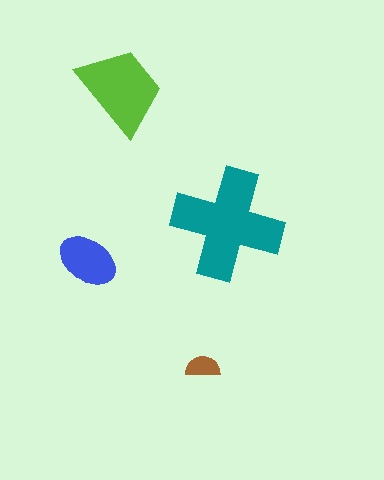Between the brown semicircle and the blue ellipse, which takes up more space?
The blue ellipse.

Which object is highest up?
The lime trapezoid is topmost.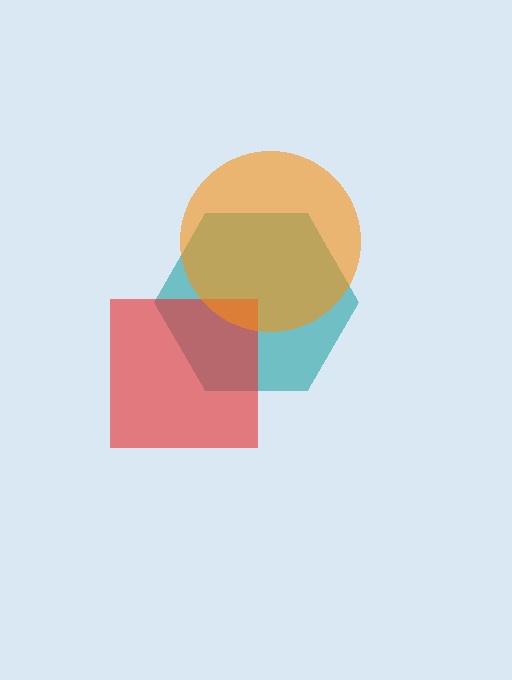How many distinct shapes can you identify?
There are 3 distinct shapes: a teal hexagon, a red square, an orange circle.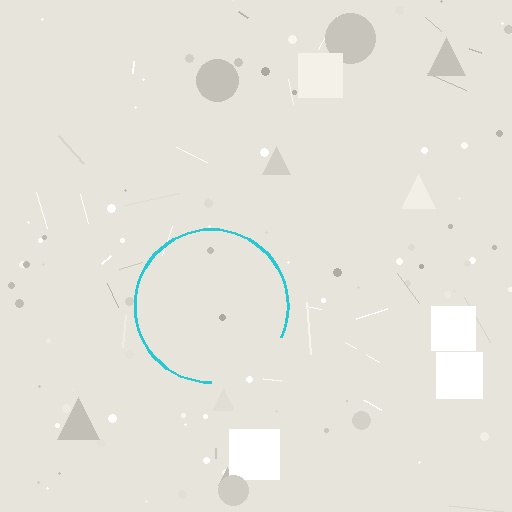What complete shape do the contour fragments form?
The contour fragments form a circle.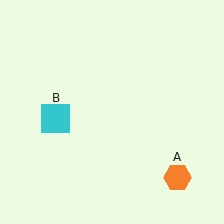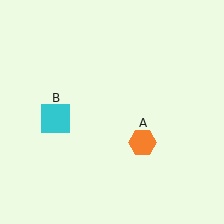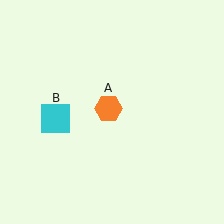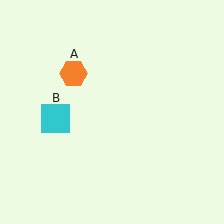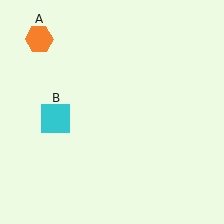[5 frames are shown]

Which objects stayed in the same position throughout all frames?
Cyan square (object B) remained stationary.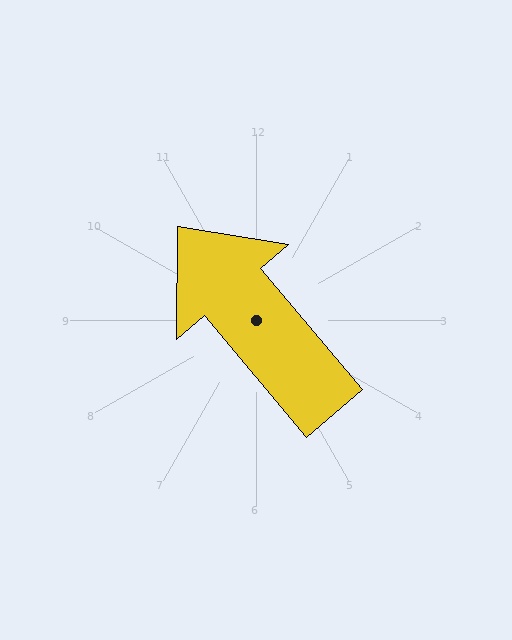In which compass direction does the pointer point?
Northwest.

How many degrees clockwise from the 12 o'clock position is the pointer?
Approximately 320 degrees.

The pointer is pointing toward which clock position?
Roughly 11 o'clock.